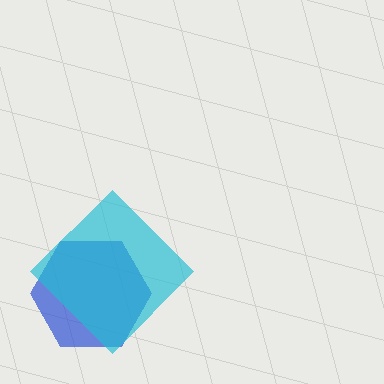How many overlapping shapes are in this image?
There are 2 overlapping shapes in the image.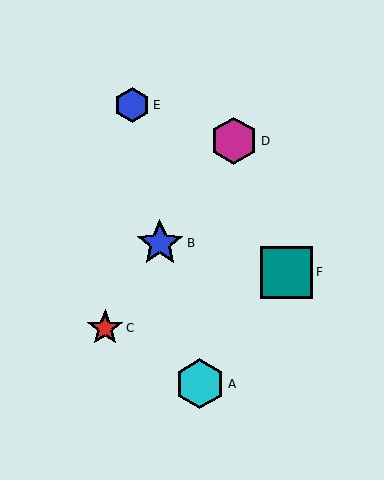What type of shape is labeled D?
Shape D is a magenta hexagon.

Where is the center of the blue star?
The center of the blue star is at (160, 243).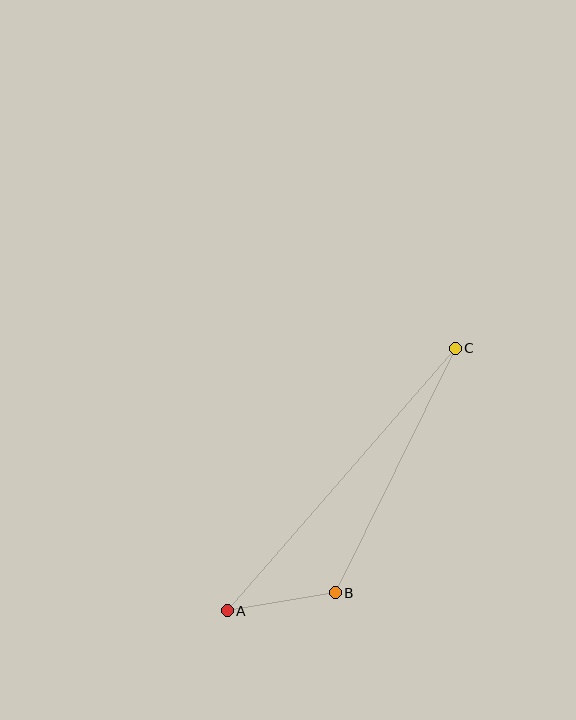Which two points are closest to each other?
Points A and B are closest to each other.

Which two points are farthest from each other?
Points A and C are farthest from each other.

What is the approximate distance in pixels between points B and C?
The distance between B and C is approximately 272 pixels.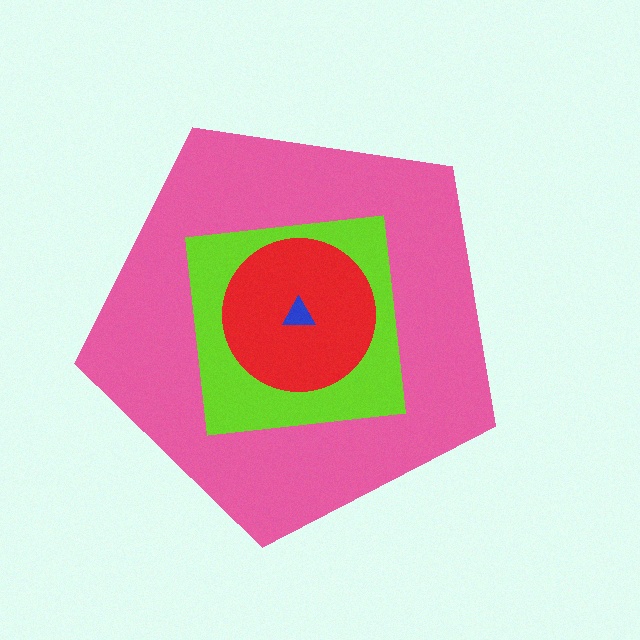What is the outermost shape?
The pink pentagon.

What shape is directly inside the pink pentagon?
The lime square.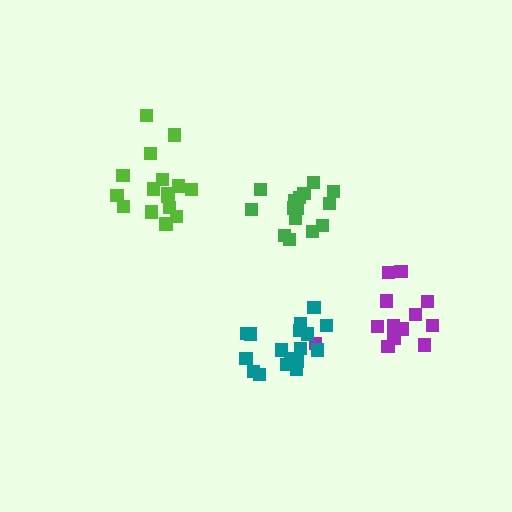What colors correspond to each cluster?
The clusters are colored: green, purple, teal, lime.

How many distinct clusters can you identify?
There are 4 distinct clusters.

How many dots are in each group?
Group 1: 15 dots, Group 2: 13 dots, Group 3: 17 dots, Group 4: 16 dots (61 total).